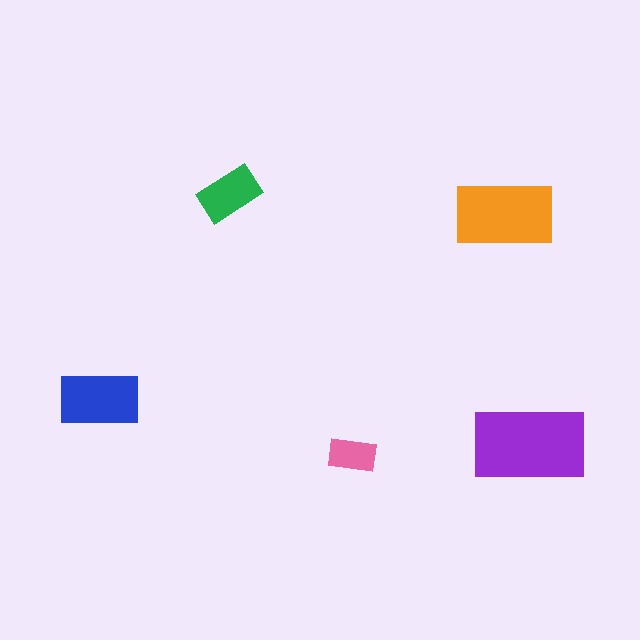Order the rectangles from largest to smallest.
the purple one, the orange one, the blue one, the green one, the pink one.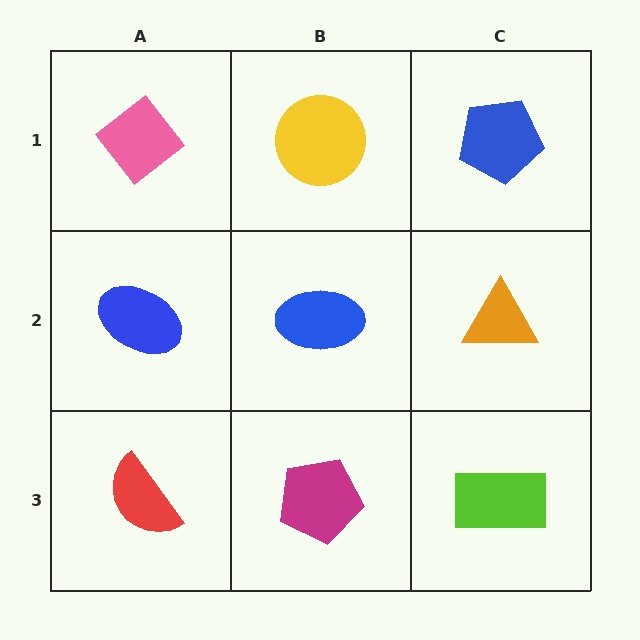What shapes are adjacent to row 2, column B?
A yellow circle (row 1, column B), a magenta pentagon (row 3, column B), a blue ellipse (row 2, column A), an orange triangle (row 2, column C).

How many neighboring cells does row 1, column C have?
2.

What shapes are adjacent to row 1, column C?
An orange triangle (row 2, column C), a yellow circle (row 1, column B).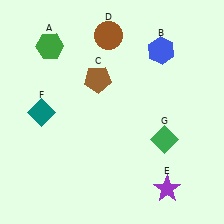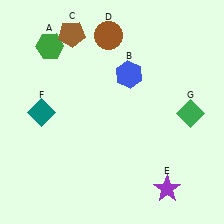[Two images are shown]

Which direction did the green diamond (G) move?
The green diamond (G) moved up.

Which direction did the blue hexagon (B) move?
The blue hexagon (B) moved left.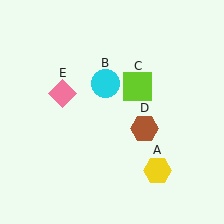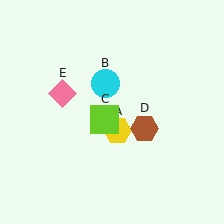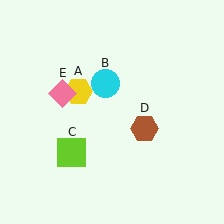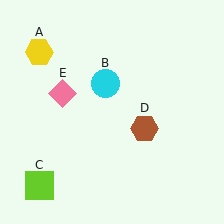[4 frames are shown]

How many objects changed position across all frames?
2 objects changed position: yellow hexagon (object A), lime square (object C).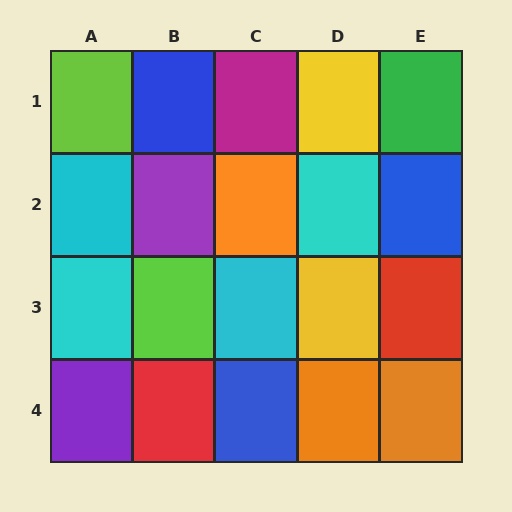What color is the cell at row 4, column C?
Blue.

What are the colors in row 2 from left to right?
Cyan, purple, orange, cyan, blue.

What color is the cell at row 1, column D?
Yellow.